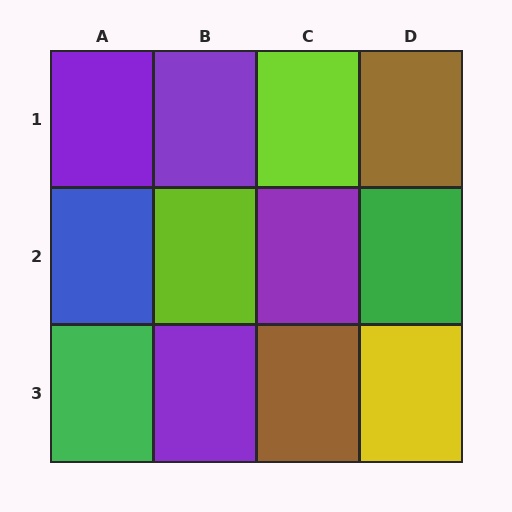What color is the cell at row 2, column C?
Purple.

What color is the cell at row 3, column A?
Green.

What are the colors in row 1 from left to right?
Purple, purple, lime, brown.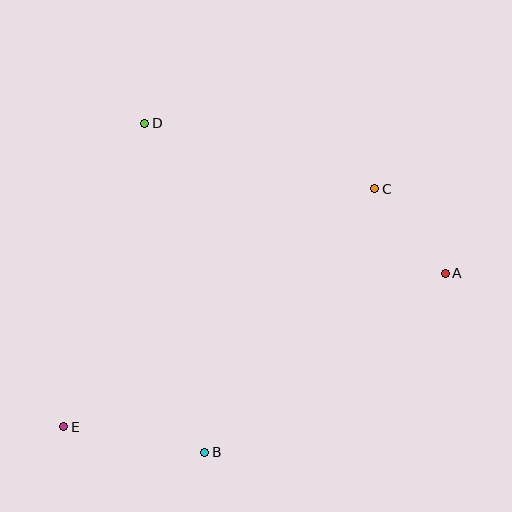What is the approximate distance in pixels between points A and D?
The distance between A and D is approximately 336 pixels.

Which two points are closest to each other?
Points A and C are closest to each other.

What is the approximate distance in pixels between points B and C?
The distance between B and C is approximately 314 pixels.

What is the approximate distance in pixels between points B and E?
The distance between B and E is approximately 143 pixels.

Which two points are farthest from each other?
Points A and E are farthest from each other.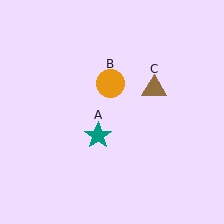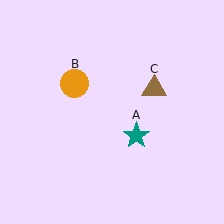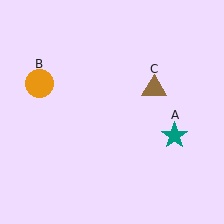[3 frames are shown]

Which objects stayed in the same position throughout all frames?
Brown triangle (object C) remained stationary.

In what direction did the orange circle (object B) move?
The orange circle (object B) moved left.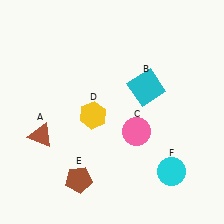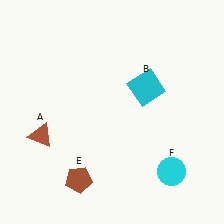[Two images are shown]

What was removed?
The yellow hexagon (D), the pink circle (C) were removed in Image 2.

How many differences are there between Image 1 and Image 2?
There are 2 differences between the two images.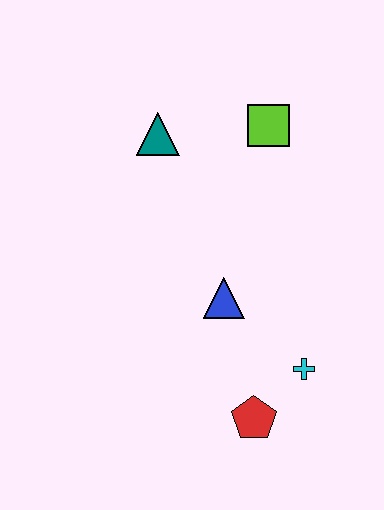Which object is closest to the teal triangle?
The lime square is closest to the teal triangle.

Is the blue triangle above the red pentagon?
Yes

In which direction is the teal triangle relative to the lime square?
The teal triangle is to the left of the lime square.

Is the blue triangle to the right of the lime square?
No